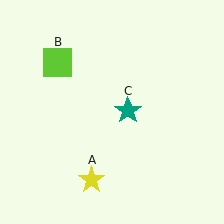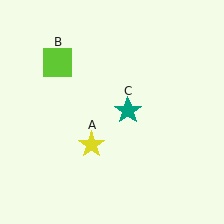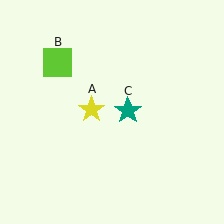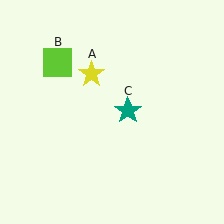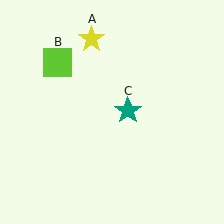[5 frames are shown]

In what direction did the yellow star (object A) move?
The yellow star (object A) moved up.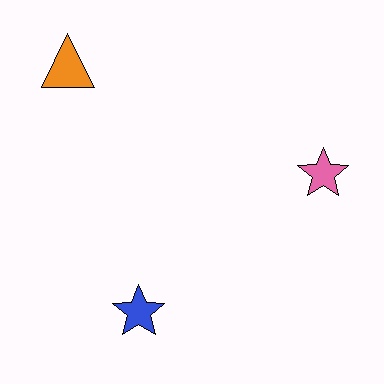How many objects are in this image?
There are 3 objects.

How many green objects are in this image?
There are no green objects.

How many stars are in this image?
There are 2 stars.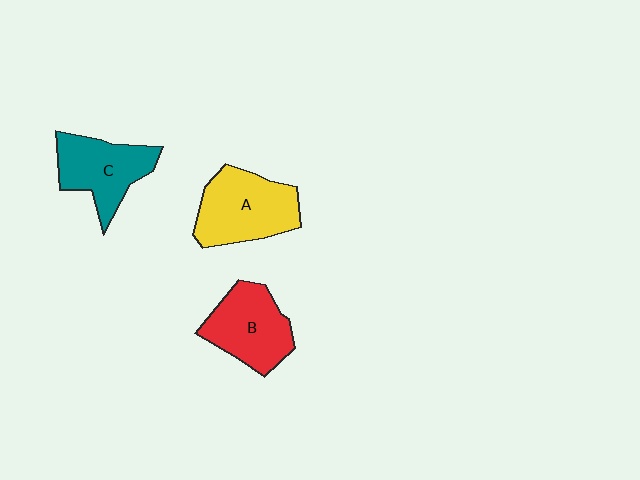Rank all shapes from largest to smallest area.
From largest to smallest: A (yellow), B (red), C (teal).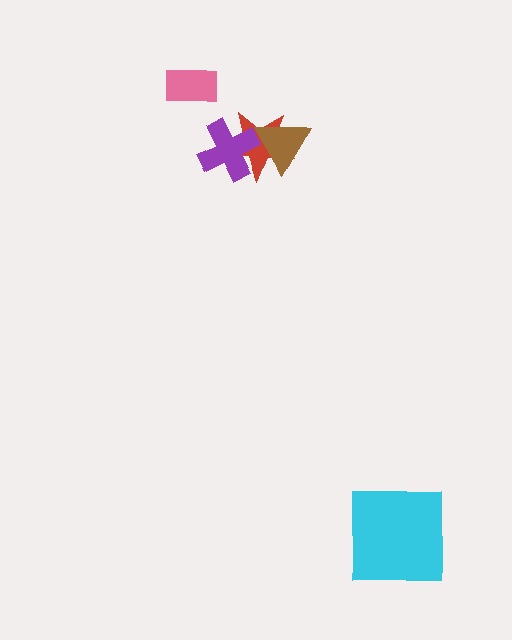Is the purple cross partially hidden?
Yes, it is partially covered by another shape.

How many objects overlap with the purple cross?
2 objects overlap with the purple cross.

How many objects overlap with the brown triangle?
2 objects overlap with the brown triangle.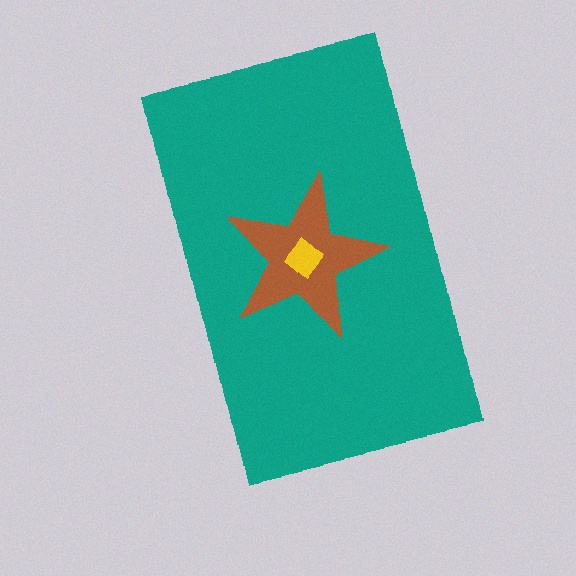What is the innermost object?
The yellow diamond.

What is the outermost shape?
The teal rectangle.